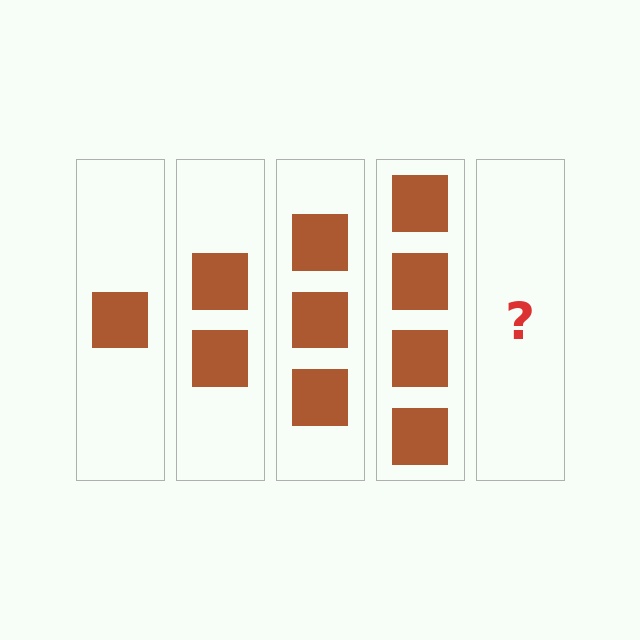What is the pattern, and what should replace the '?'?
The pattern is that each step adds one more square. The '?' should be 5 squares.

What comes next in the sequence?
The next element should be 5 squares.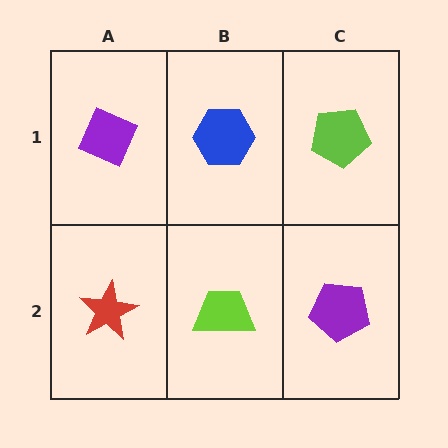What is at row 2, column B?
A lime trapezoid.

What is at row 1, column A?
A purple diamond.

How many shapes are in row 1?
3 shapes.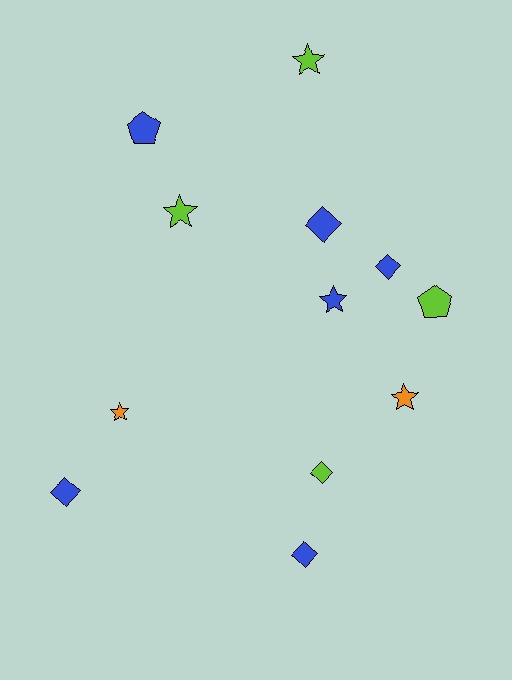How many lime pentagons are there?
There is 1 lime pentagon.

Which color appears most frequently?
Blue, with 6 objects.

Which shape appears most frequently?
Star, with 5 objects.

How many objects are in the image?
There are 12 objects.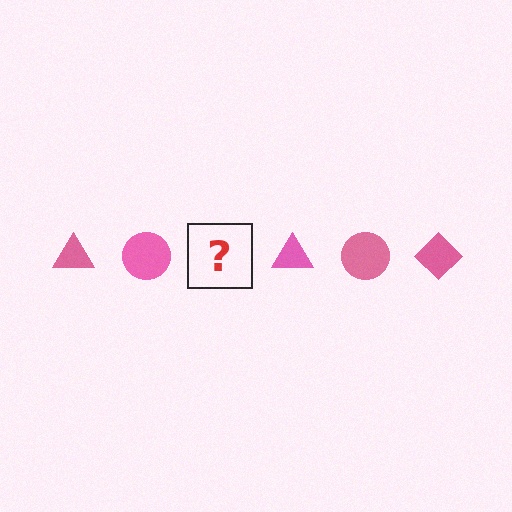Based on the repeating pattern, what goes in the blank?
The blank should be a pink diamond.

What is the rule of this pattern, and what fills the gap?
The rule is that the pattern cycles through triangle, circle, diamond shapes in pink. The gap should be filled with a pink diamond.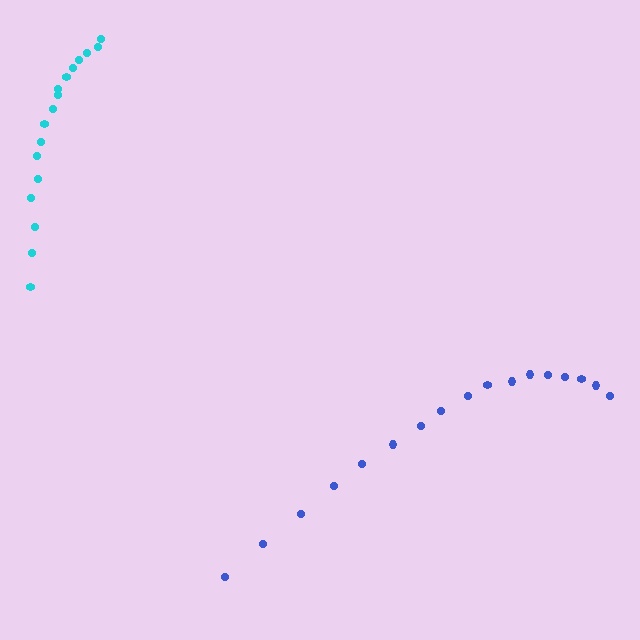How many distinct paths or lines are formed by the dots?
There are 2 distinct paths.